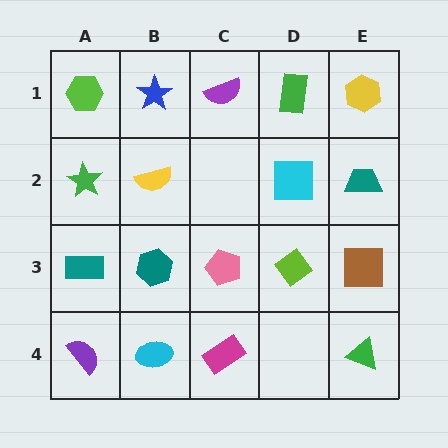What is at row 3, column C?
A pink pentagon.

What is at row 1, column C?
A purple semicircle.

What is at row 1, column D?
A green rectangle.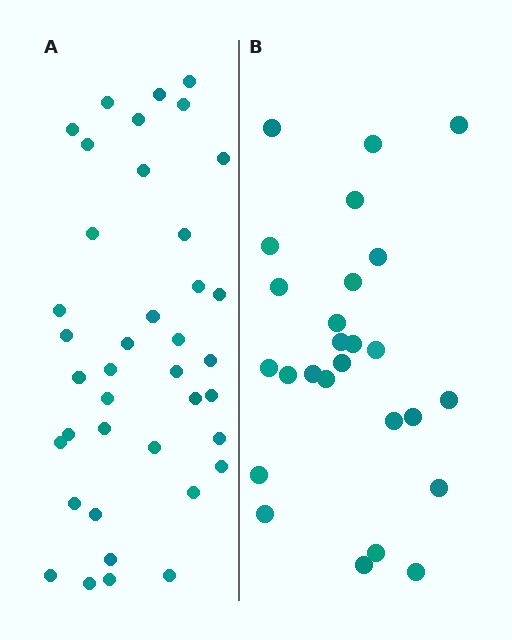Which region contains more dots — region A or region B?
Region A (the left region) has more dots.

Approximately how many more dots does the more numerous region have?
Region A has approximately 15 more dots than region B.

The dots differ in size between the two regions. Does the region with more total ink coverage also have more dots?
No. Region B has more total ink coverage because its dots are larger, but region A actually contains more individual dots. Total area can be misleading — the number of items is what matters here.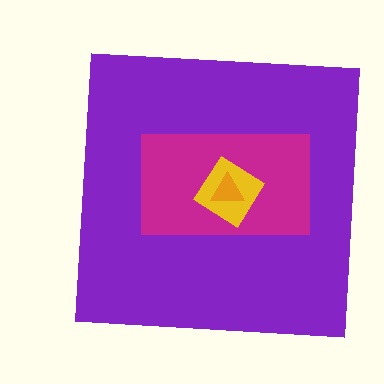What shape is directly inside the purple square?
The magenta rectangle.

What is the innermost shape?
The orange triangle.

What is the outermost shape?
The purple square.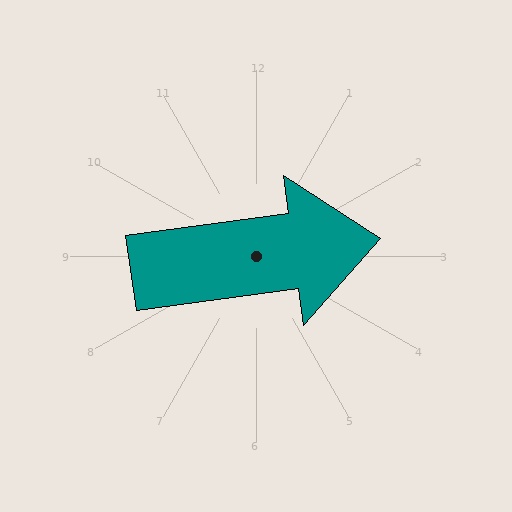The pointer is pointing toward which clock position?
Roughly 3 o'clock.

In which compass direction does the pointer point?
East.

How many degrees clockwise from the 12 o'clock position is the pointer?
Approximately 82 degrees.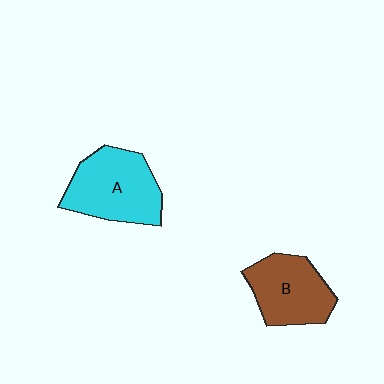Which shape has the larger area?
Shape A (cyan).